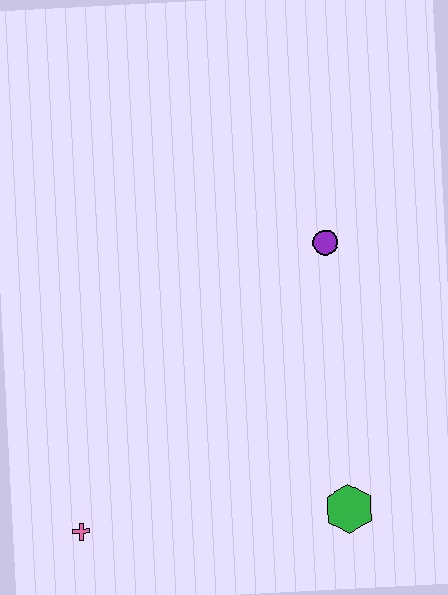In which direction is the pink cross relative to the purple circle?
The pink cross is below the purple circle.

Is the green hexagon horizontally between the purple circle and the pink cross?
No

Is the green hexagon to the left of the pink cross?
No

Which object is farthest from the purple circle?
The pink cross is farthest from the purple circle.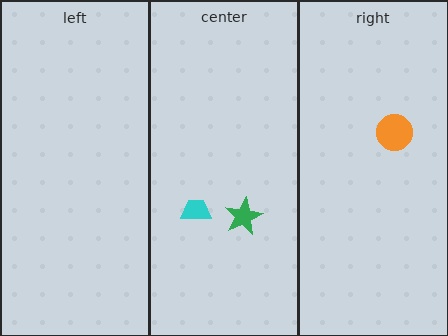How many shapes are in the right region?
1.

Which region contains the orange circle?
The right region.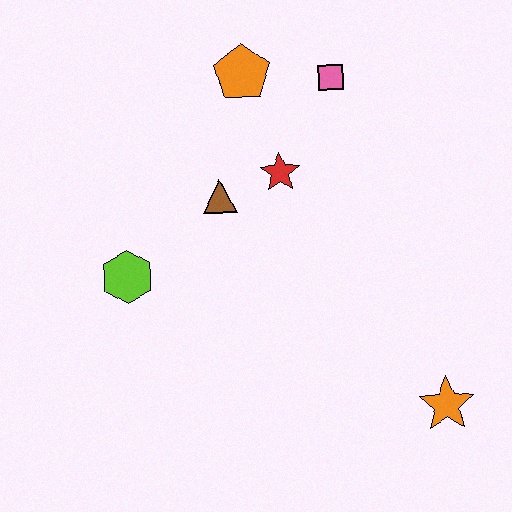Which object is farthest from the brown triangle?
The orange star is farthest from the brown triangle.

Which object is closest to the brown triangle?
The red star is closest to the brown triangle.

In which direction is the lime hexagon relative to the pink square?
The lime hexagon is to the left of the pink square.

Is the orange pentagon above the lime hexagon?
Yes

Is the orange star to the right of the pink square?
Yes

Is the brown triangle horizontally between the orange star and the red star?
No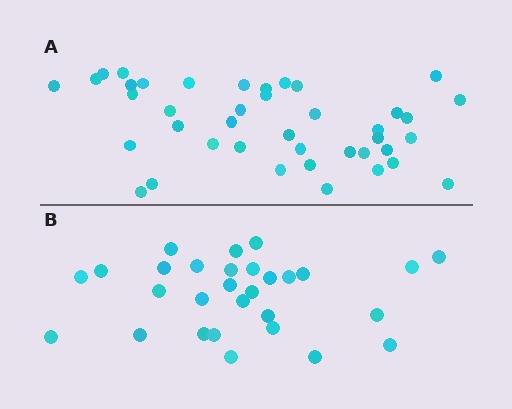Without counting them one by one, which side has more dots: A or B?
Region A (the top region) has more dots.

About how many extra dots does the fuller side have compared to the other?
Region A has roughly 12 or so more dots than region B.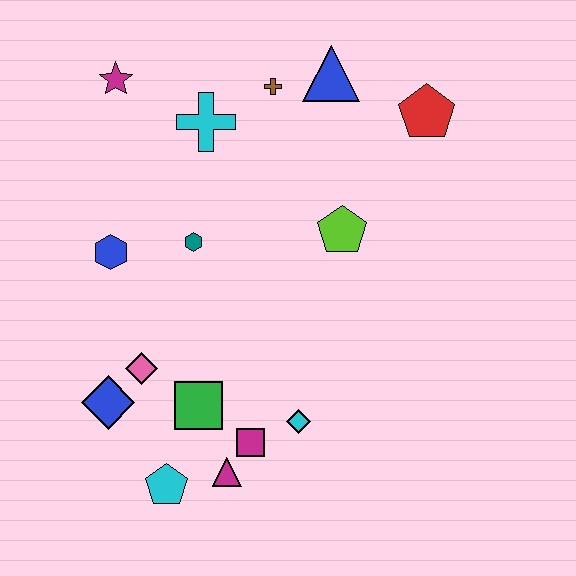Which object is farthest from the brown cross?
The cyan pentagon is farthest from the brown cross.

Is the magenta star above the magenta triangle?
Yes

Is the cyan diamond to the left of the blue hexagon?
No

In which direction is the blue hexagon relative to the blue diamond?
The blue hexagon is above the blue diamond.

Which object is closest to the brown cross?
The blue triangle is closest to the brown cross.